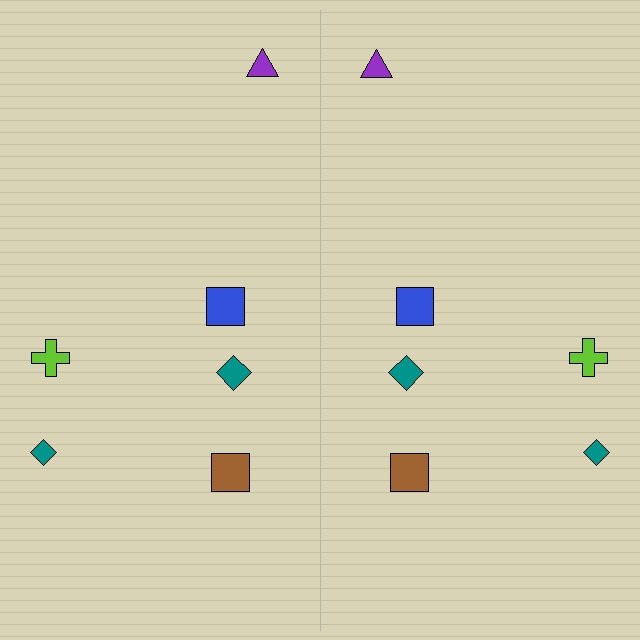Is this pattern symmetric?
Yes, this pattern has bilateral (reflection) symmetry.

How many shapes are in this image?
There are 12 shapes in this image.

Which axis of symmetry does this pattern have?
The pattern has a vertical axis of symmetry running through the center of the image.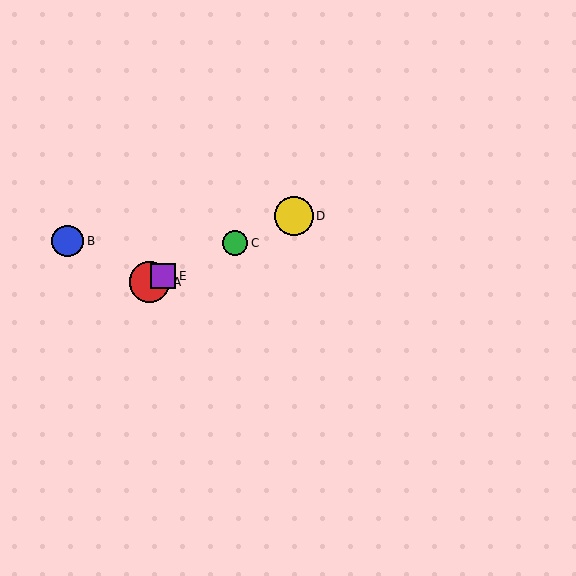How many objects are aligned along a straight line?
4 objects (A, C, D, E) are aligned along a straight line.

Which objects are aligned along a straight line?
Objects A, C, D, E are aligned along a straight line.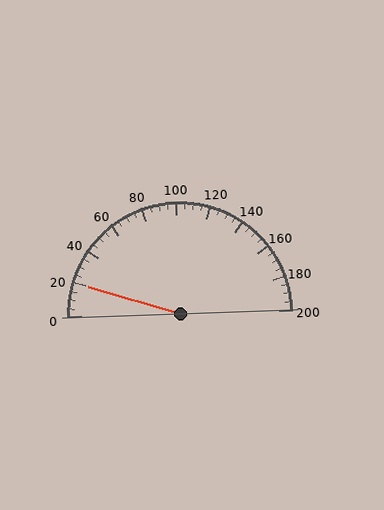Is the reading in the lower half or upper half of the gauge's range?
The reading is in the lower half of the range (0 to 200).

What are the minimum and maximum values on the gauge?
The gauge ranges from 0 to 200.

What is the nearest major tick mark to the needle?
The nearest major tick mark is 20.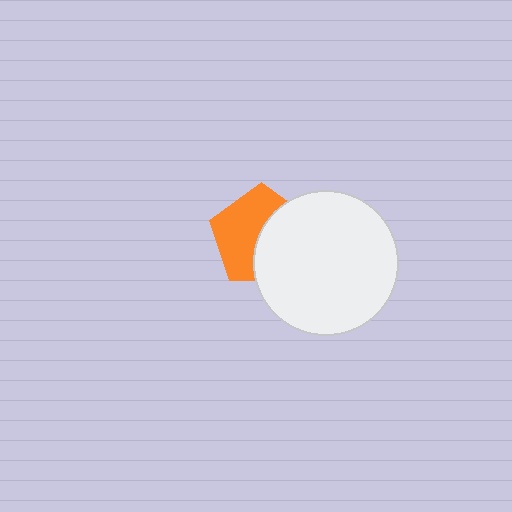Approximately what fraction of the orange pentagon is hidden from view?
Roughly 47% of the orange pentagon is hidden behind the white circle.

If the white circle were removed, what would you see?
You would see the complete orange pentagon.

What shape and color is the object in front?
The object in front is a white circle.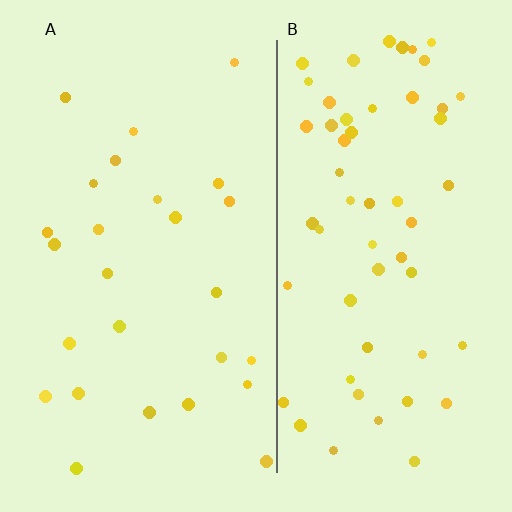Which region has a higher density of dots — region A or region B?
B (the right).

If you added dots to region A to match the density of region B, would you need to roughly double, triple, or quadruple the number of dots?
Approximately double.